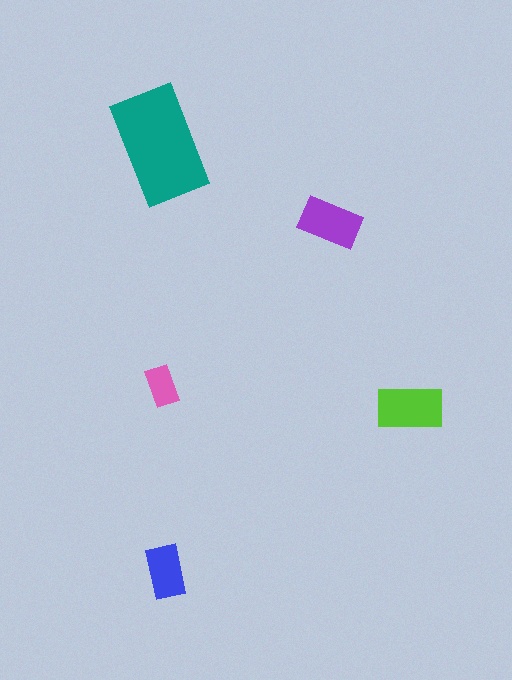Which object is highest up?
The teal rectangle is topmost.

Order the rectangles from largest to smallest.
the teal one, the lime one, the purple one, the blue one, the pink one.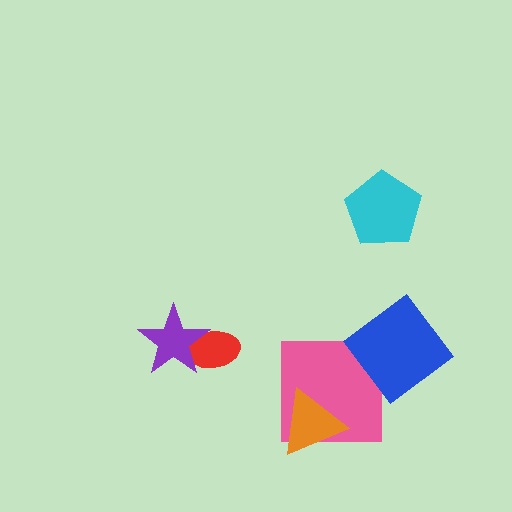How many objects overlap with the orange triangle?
1 object overlaps with the orange triangle.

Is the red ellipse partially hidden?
Yes, it is partially covered by another shape.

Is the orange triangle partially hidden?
No, no other shape covers it.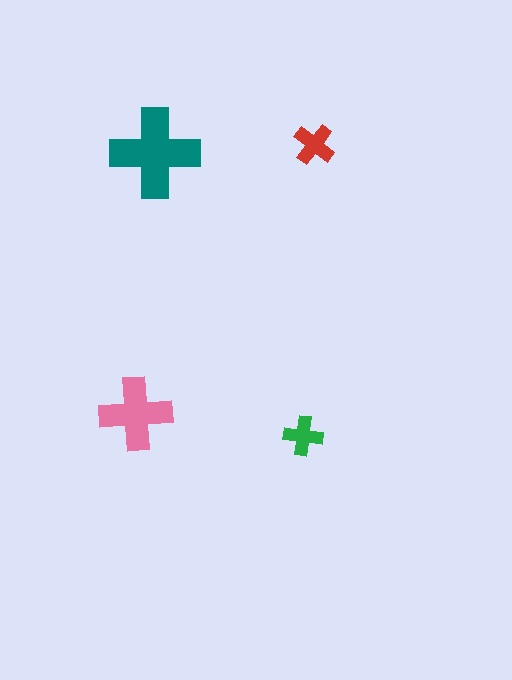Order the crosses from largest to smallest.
the teal one, the pink one, the red one, the green one.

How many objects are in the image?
There are 4 objects in the image.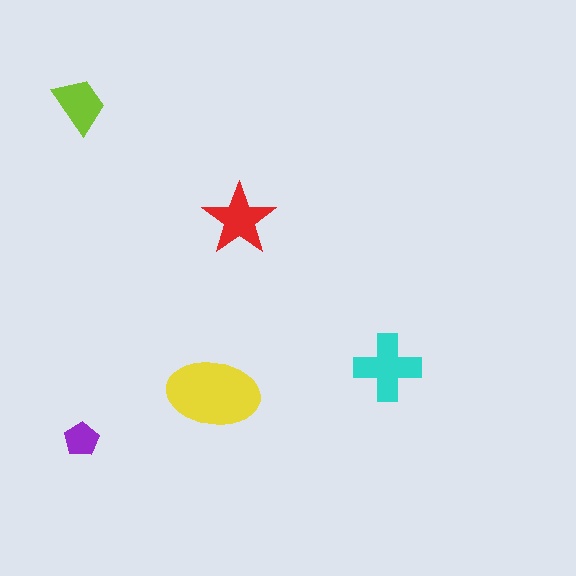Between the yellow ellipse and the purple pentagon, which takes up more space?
The yellow ellipse.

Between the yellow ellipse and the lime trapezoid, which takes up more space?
The yellow ellipse.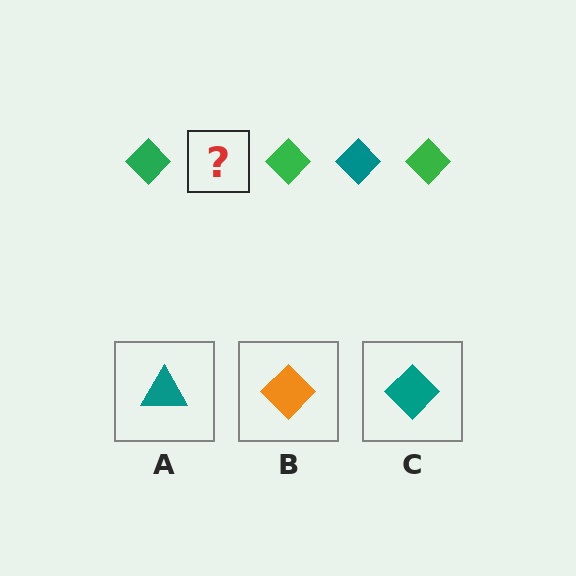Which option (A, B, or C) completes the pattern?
C.